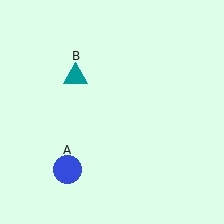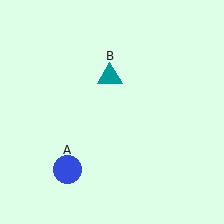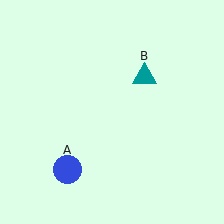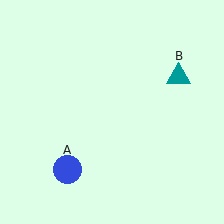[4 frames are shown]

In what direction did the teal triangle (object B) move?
The teal triangle (object B) moved right.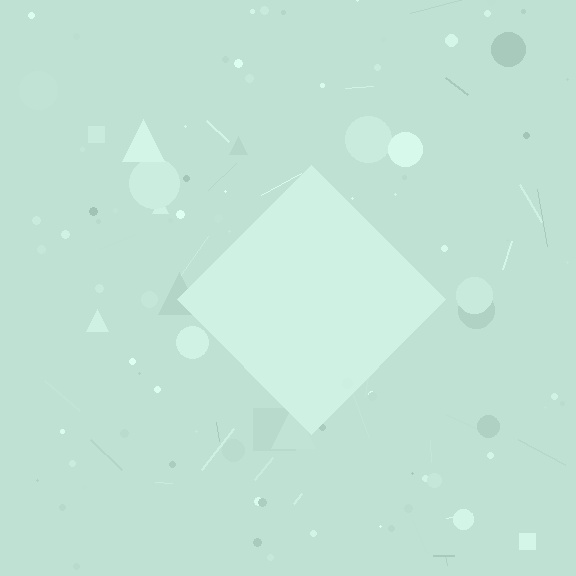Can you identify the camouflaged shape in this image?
The camouflaged shape is a diamond.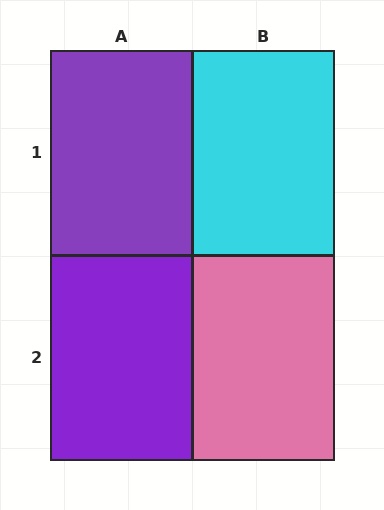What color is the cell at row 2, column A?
Purple.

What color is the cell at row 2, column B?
Pink.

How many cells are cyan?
1 cell is cyan.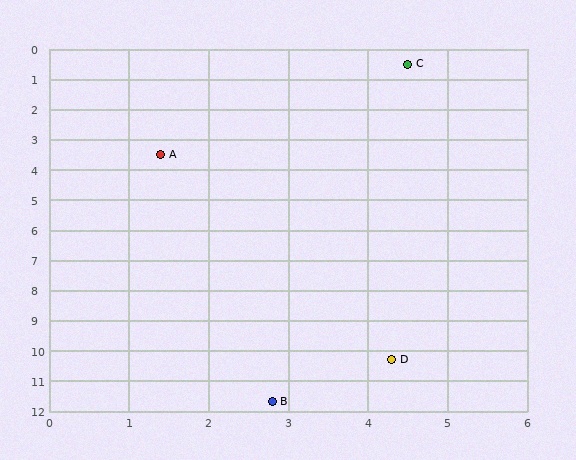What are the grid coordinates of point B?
Point B is at approximately (2.8, 11.7).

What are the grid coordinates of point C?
Point C is at approximately (4.5, 0.5).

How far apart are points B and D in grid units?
Points B and D are about 2.1 grid units apart.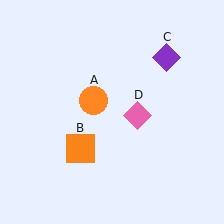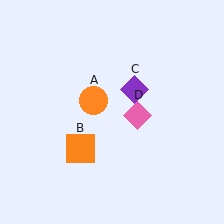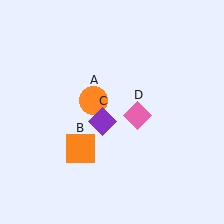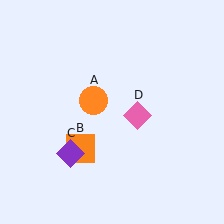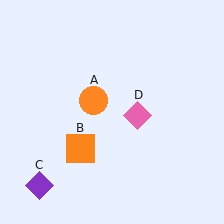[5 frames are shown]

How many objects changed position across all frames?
1 object changed position: purple diamond (object C).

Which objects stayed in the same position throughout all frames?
Orange circle (object A) and orange square (object B) and pink diamond (object D) remained stationary.